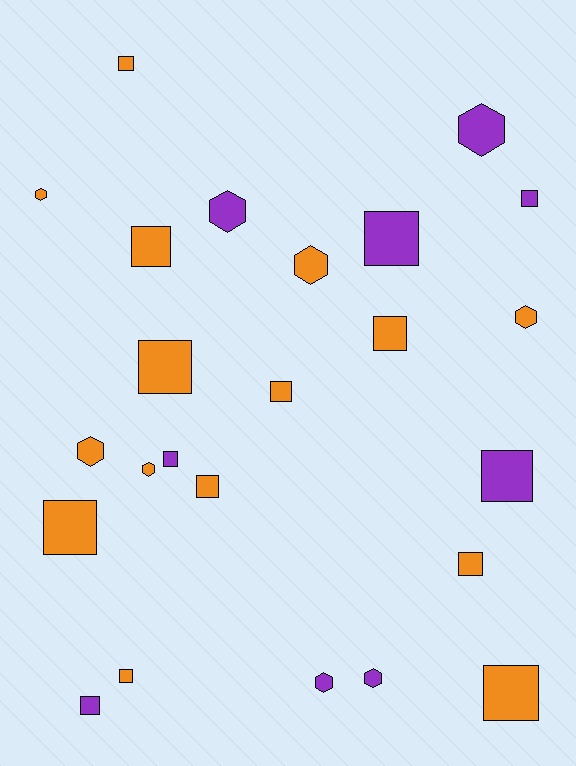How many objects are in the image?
There are 24 objects.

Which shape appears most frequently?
Square, with 15 objects.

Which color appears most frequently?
Orange, with 15 objects.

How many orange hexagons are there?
There are 5 orange hexagons.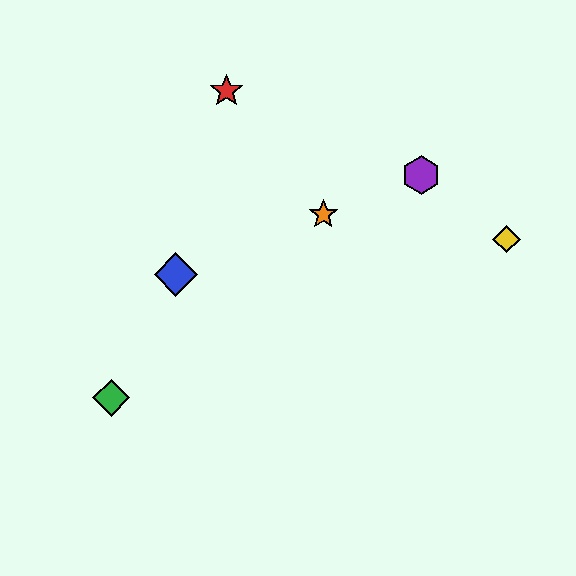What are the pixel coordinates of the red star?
The red star is at (226, 91).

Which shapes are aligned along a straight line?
The blue diamond, the purple hexagon, the orange star are aligned along a straight line.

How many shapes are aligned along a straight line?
3 shapes (the blue diamond, the purple hexagon, the orange star) are aligned along a straight line.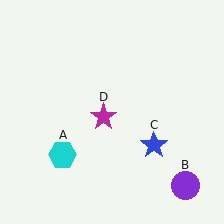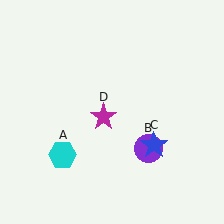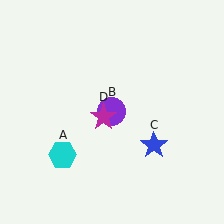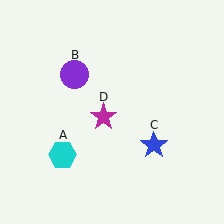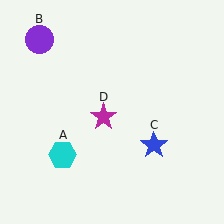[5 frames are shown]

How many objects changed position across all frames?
1 object changed position: purple circle (object B).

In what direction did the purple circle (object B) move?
The purple circle (object B) moved up and to the left.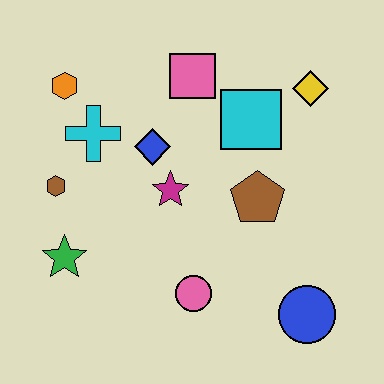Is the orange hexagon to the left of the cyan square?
Yes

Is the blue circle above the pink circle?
No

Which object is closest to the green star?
The brown hexagon is closest to the green star.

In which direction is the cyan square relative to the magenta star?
The cyan square is to the right of the magenta star.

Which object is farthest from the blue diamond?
The blue circle is farthest from the blue diamond.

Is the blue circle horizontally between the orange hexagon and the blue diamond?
No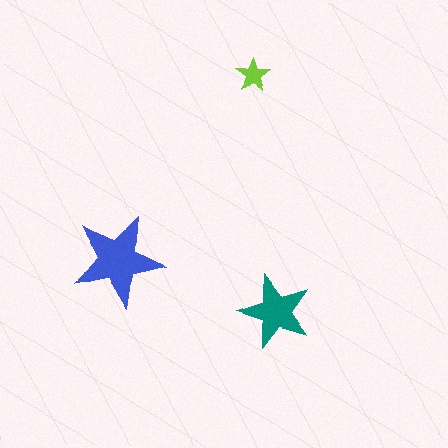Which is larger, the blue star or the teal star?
The blue one.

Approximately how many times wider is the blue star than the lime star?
About 2.5 times wider.